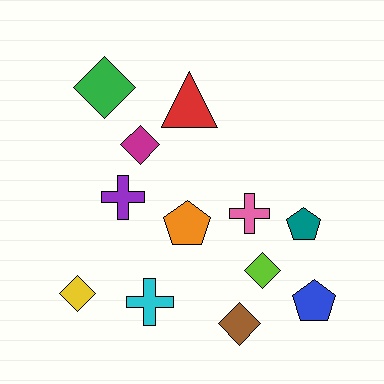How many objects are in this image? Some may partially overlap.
There are 12 objects.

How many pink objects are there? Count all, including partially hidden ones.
There is 1 pink object.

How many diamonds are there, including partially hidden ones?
There are 5 diamonds.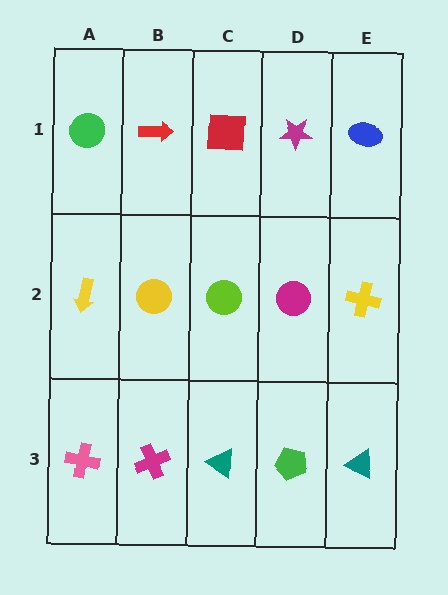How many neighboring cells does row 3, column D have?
3.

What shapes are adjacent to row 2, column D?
A magenta star (row 1, column D), a green pentagon (row 3, column D), a lime circle (row 2, column C), a yellow cross (row 2, column E).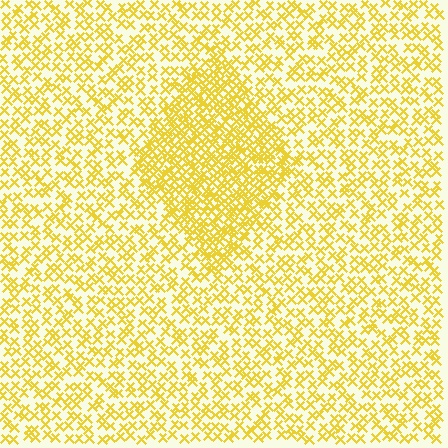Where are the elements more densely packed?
The elements are more densely packed inside the diamond boundary.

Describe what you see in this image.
The image contains small yellow elements arranged at two different densities. A diamond-shaped region is visible where the elements are more densely packed than the surrounding area.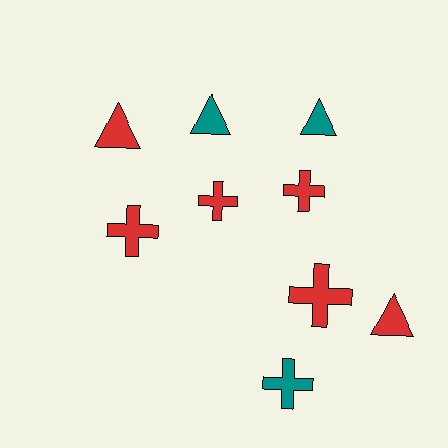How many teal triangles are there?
There are 2 teal triangles.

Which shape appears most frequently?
Cross, with 5 objects.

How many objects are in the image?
There are 9 objects.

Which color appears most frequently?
Red, with 6 objects.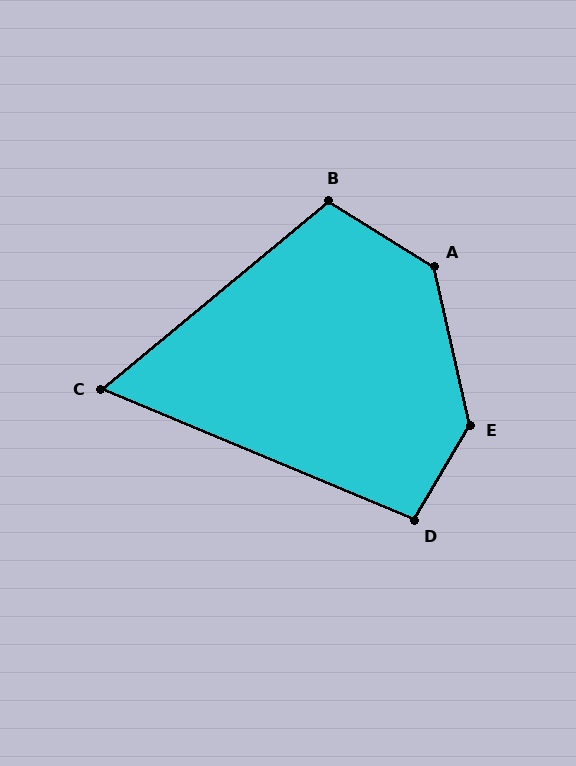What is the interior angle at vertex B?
Approximately 108 degrees (obtuse).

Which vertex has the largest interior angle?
E, at approximately 137 degrees.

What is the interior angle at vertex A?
Approximately 135 degrees (obtuse).